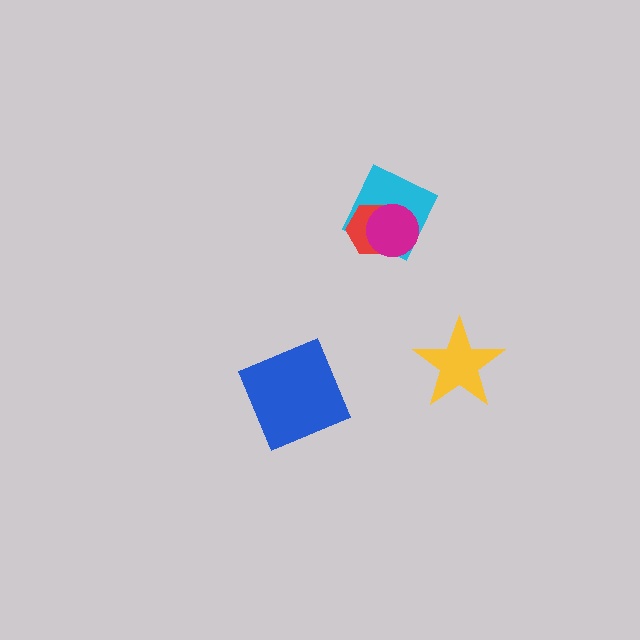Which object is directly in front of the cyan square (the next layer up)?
The red hexagon is directly in front of the cyan square.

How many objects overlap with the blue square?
0 objects overlap with the blue square.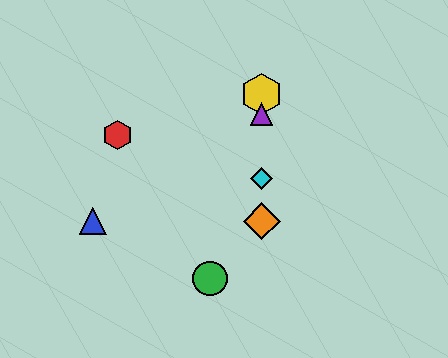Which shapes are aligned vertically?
The yellow hexagon, the purple triangle, the orange diamond, the cyan diamond are aligned vertically.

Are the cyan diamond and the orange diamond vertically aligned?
Yes, both are at x≈262.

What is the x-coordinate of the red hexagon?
The red hexagon is at x≈117.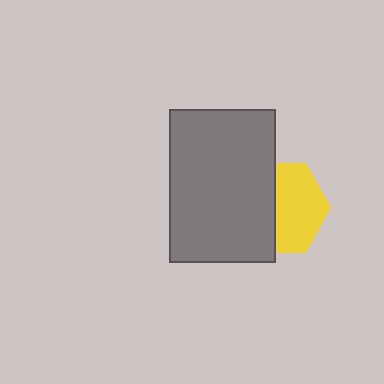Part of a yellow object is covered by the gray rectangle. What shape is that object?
It is a hexagon.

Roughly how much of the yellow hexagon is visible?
About half of it is visible (roughly 55%).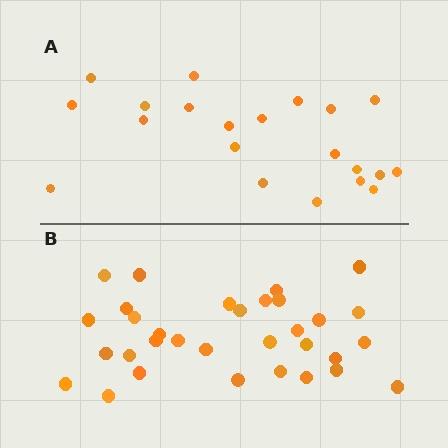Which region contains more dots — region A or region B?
Region B (the bottom region) has more dots.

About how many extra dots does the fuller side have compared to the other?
Region B has roughly 12 or so more dots than region A.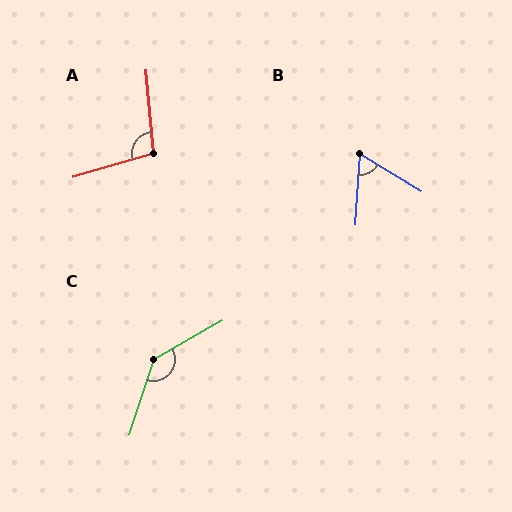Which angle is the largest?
C, at approximately 138 degrees.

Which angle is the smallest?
B, at approximately 63 degrees.